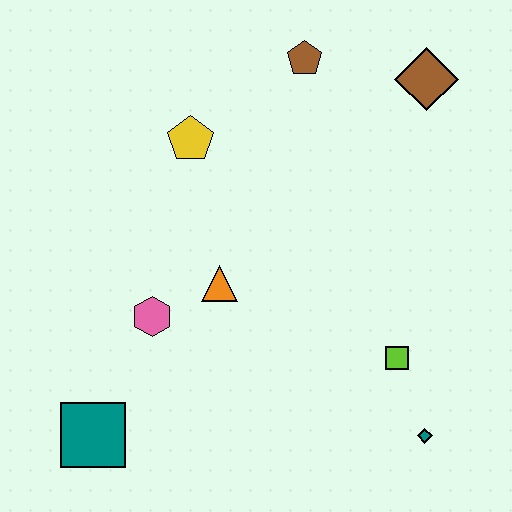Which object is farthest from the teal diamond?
The brown pentagon is farthest from the teal diamond.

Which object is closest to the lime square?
The teal diamond is closest to the lime square.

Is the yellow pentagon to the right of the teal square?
Yes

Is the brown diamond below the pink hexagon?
No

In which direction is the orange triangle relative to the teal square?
The orange triangle is above the teal square.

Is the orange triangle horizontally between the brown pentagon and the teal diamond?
No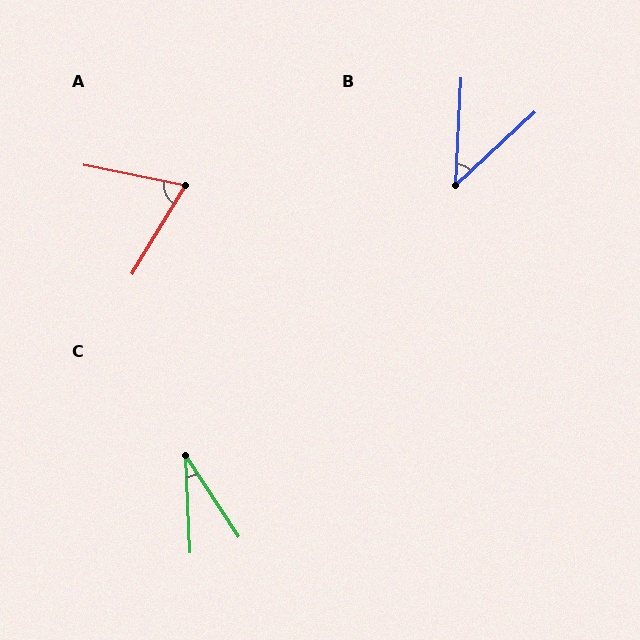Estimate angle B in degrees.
Approximately 44 degrees.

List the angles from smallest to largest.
C (31°), B (44°), A (70°).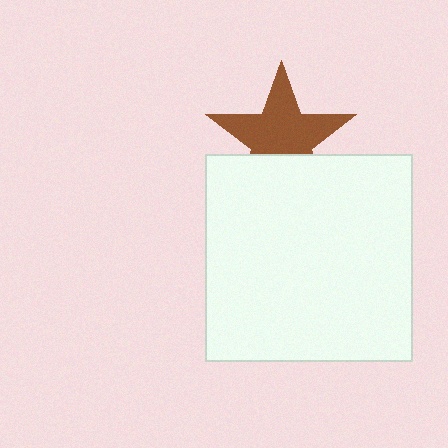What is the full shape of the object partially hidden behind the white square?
The partially hidden object is a brown star.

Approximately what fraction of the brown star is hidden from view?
Roughly 32% of the brown star is hidden behind the white square.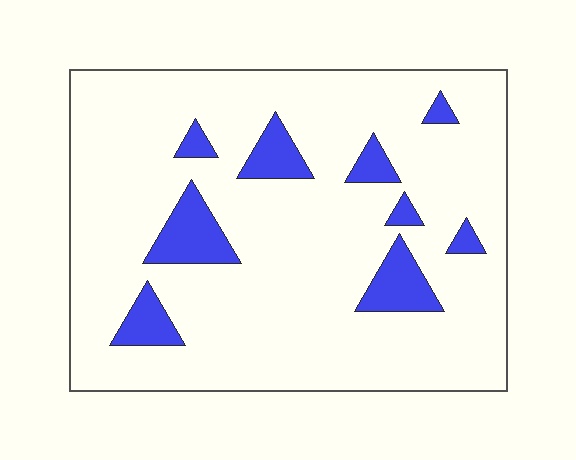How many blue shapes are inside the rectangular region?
9.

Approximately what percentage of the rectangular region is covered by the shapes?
Approximately 15%.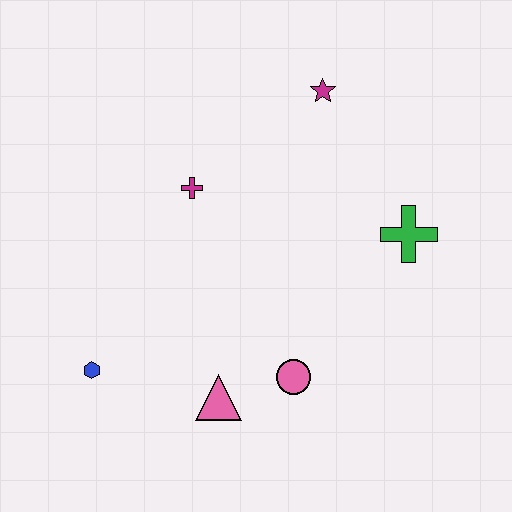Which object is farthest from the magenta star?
The blue hexagon is farthest from the magenta star.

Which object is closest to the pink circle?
The pink triangle is closest to the pink circle.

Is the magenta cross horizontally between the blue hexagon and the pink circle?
Yes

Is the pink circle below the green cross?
Yes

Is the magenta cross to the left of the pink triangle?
Yes